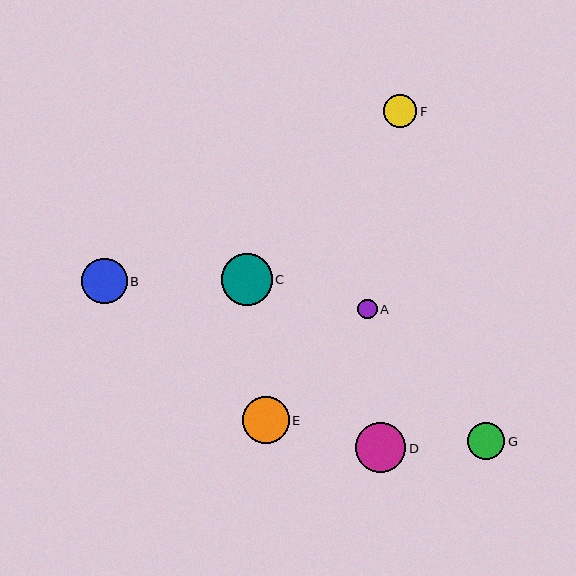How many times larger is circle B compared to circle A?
Circle B is approximately 2.4 times the size of circle A.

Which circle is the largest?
Circle C is the largest with a size of approximately 51 pixels.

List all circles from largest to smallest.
From largest to smallest: C, D, E, B, G, F, A.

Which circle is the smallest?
Circle A is the smallest with a size of approximately 19 pixels.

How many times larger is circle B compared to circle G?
Circle B is approximately 1.2 times the size of circle G.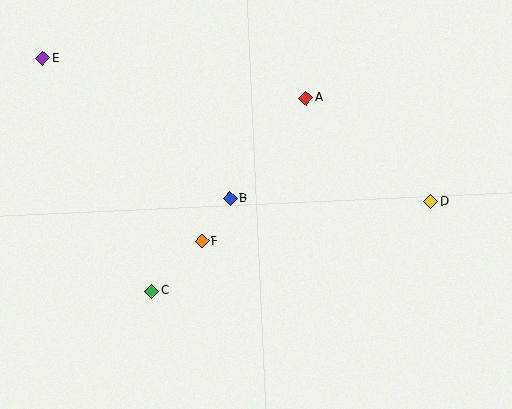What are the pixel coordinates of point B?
Point B is at (230, 199).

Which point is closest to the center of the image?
Point B at (230, 199) is closest to the center.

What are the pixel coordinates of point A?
Point A is at (306, 98).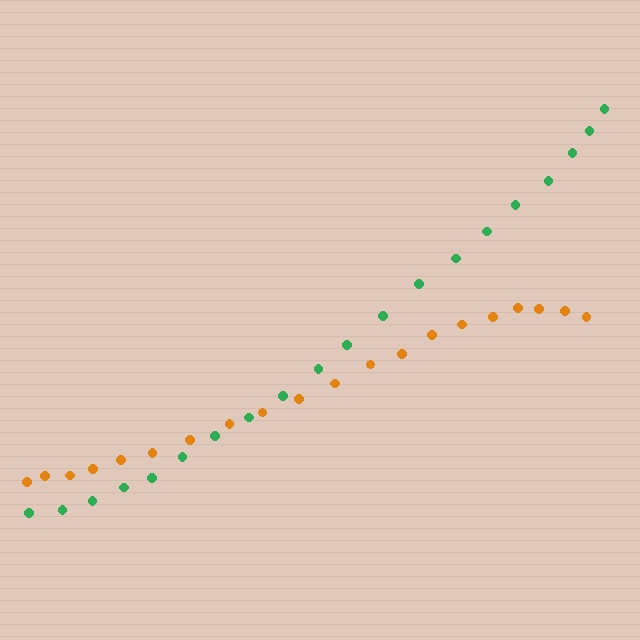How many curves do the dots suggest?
There are 2 distinct paths.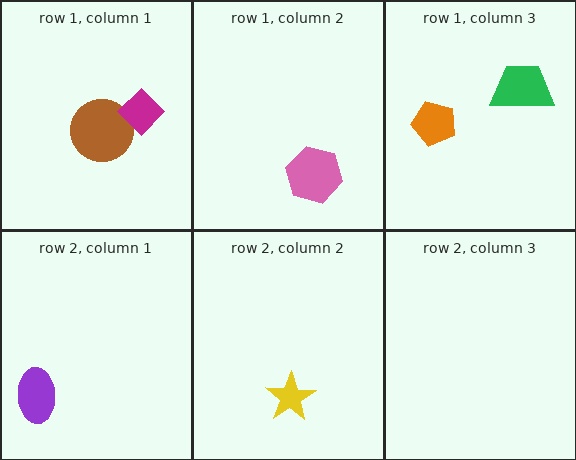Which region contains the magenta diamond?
The row 1, column 1 region.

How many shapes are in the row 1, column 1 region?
2.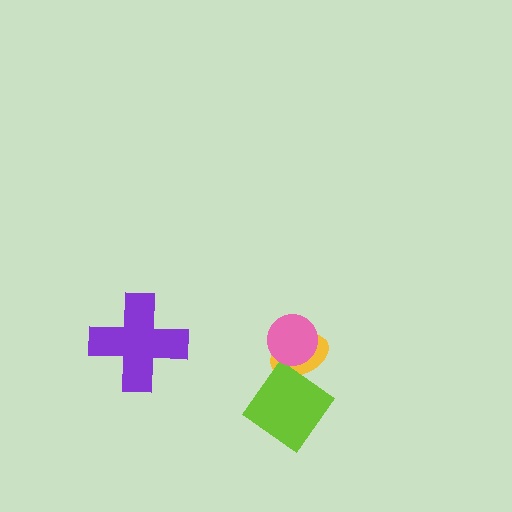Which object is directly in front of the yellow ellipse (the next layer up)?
The lime diamond is directly in front of the yellow ellipse.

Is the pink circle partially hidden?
No, no other shape covers it.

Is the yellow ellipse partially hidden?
Yes, it is partially covered by another shape.